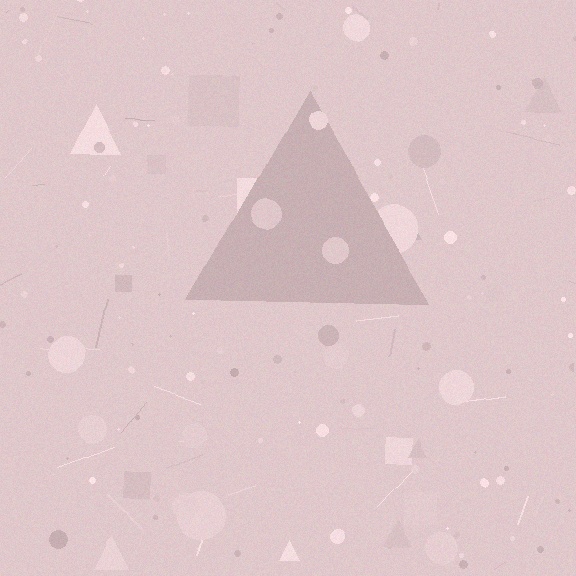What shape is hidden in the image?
A triangle is hidden in the image.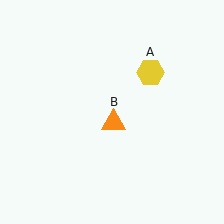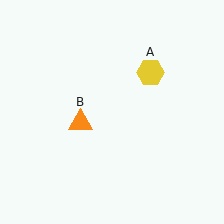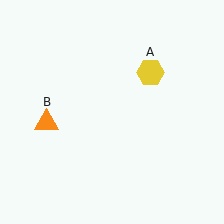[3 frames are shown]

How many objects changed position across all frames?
1 object changed position: orange triangle (object B).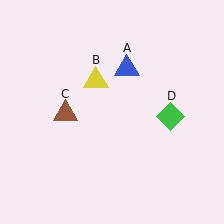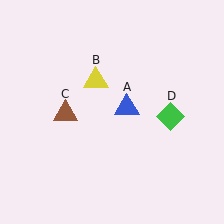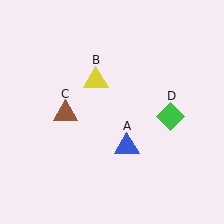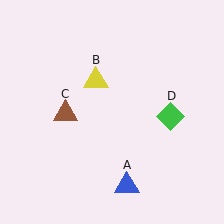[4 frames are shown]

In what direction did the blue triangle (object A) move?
The blue triangle (object A) moved down.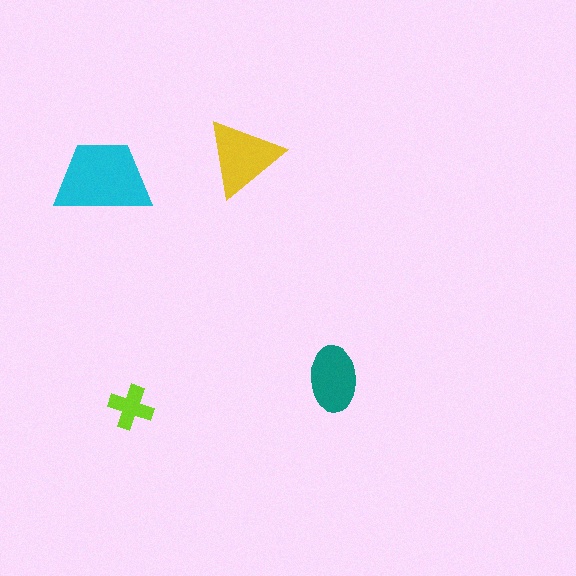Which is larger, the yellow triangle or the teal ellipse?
The yellow triangle.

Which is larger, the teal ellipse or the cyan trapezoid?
The cyan trapezoid.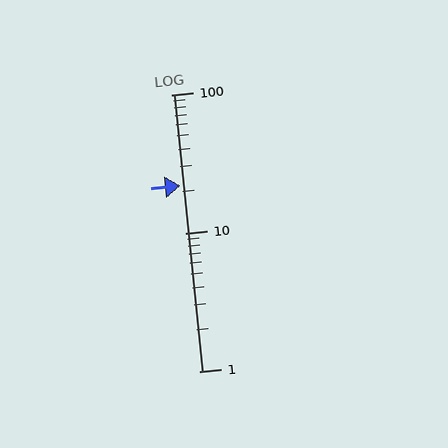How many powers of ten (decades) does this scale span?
The scale spans 2 decades, from 1 to 100.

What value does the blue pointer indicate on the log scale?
The pointer indicates approximately 22.